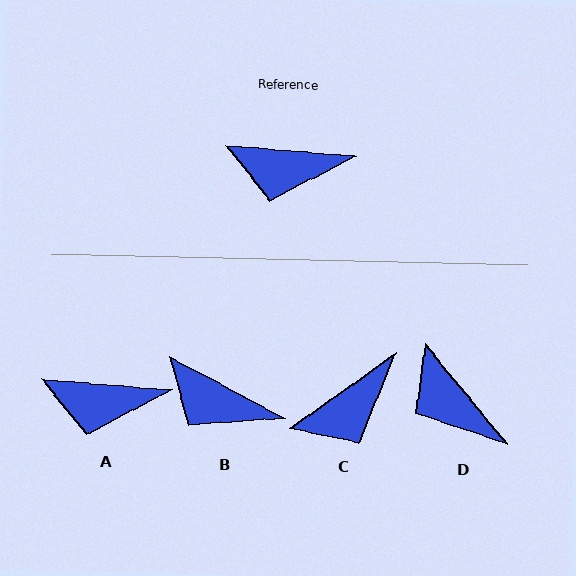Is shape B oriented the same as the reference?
No, it is off by about 23 degrees.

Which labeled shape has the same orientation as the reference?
A.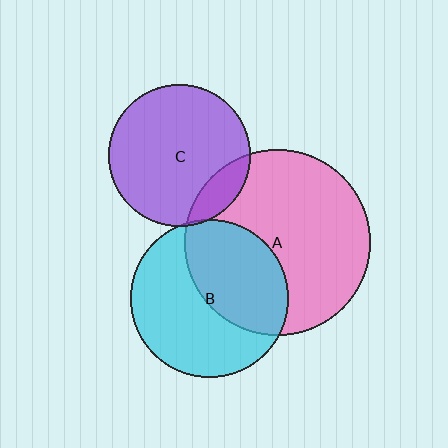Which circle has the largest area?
Circle A (pink).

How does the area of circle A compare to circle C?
Approximately 1.7 times.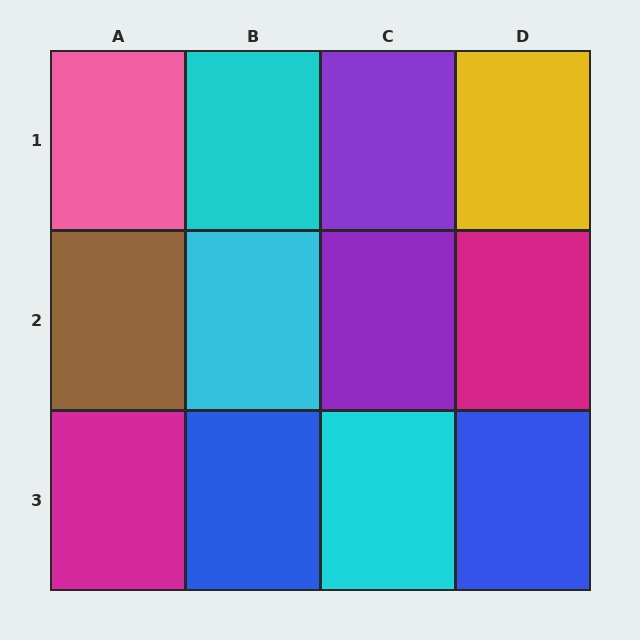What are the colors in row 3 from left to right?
Magenta, blue, cyan, blue.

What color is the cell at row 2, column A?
Brown.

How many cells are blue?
2 cells are blue.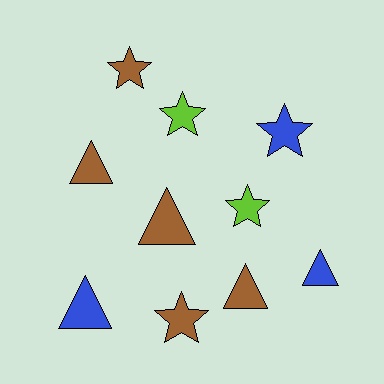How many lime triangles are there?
There are no lime triangles.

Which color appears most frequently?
Brown, with 5 objects.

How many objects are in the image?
There are 10 objects.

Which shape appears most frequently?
Star, with 5 objects.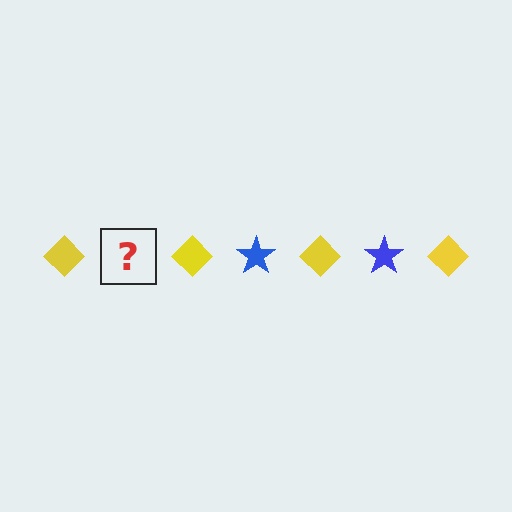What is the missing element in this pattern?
The missing element is a blue star.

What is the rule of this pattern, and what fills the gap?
The rule is that the pattern alternates between yellow diamond and blue star. The gap should be filled with a blue star.